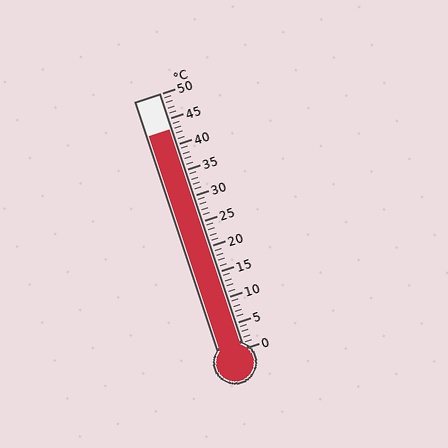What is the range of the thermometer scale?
The thermometer scale ranges from 0°C to 50°C.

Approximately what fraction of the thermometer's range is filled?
The thermometer is filled to approximately 85% of its range.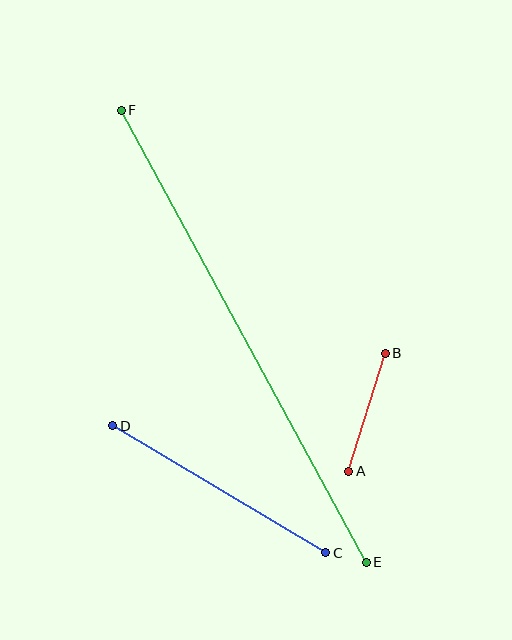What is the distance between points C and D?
The distance is approximately 248 pixels.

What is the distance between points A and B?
The distance is approximately 123 pixels.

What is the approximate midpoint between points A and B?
The midpoint is at approximately (367, 412) pixels.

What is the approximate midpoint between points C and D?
The midpoint is at approximately (219, 489) pixels.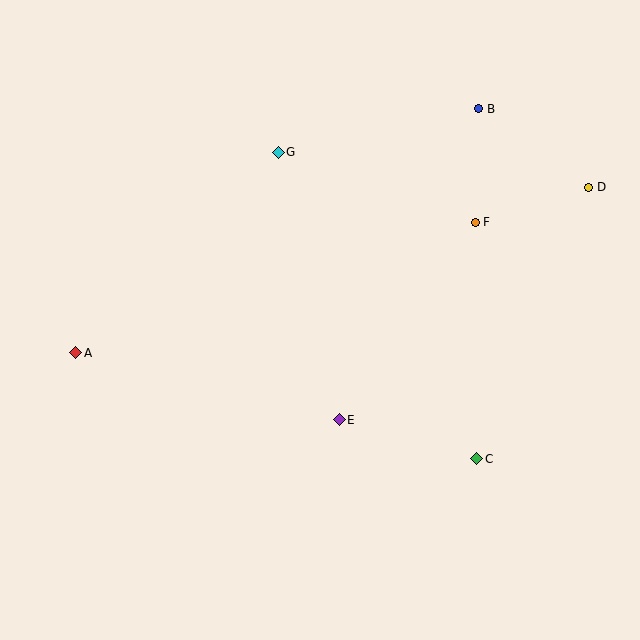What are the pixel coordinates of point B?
Point B is at (479, 109).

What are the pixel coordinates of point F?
Point F is at (475, 222).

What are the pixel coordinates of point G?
Point G is at (278, 152).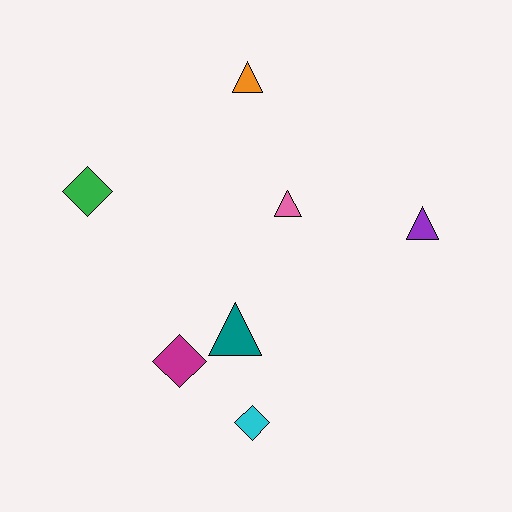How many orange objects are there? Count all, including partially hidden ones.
There is 1 orange object.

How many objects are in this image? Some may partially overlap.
There are 7 objects.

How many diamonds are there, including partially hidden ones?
There are 3 diamonds.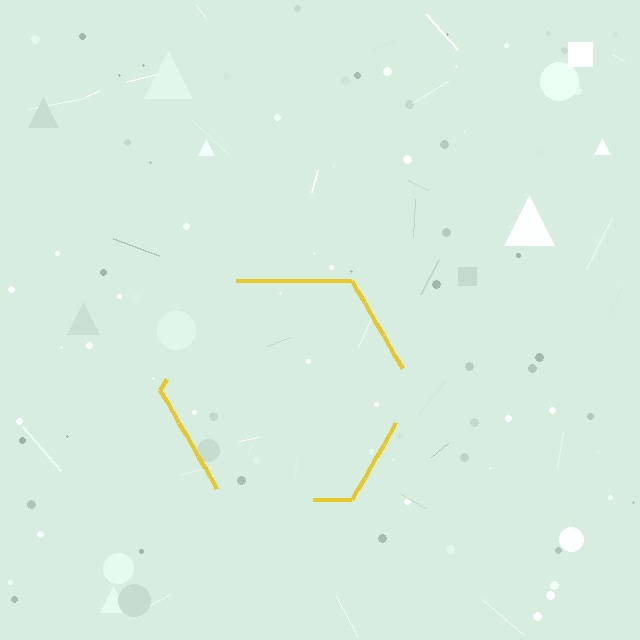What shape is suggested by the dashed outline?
The dashed outline suggests a hexagon.